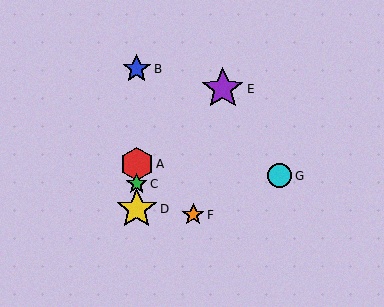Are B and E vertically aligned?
No, B is at x≈137 and E is at x≈223.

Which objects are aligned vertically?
Objects A, B, C, D are aligned vertically.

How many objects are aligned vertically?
4 objects (A, B, C, D) are aligned vertically.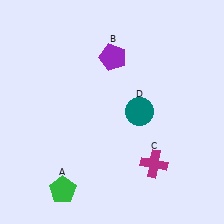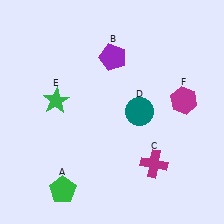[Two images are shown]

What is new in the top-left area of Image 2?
A green star (E) was added in the top-left area of Image 2.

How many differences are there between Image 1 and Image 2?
There are 2 differences between the two images.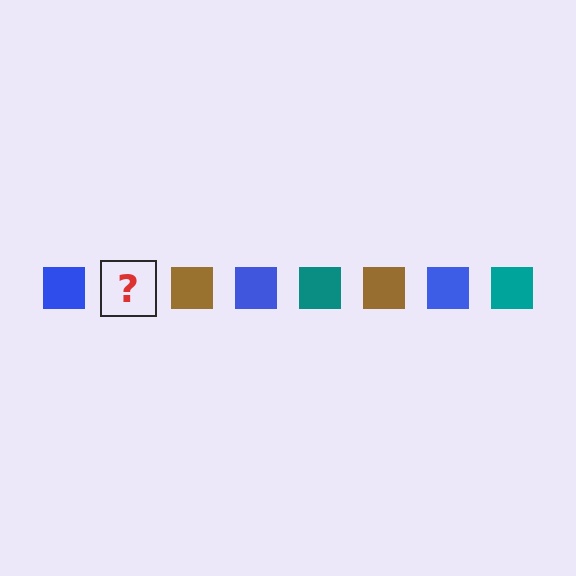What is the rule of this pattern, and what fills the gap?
The rule is that the pattern cycles through blue, teal, brown squares. The gap should be filled with a teal square.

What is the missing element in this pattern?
The missing element is a teal square.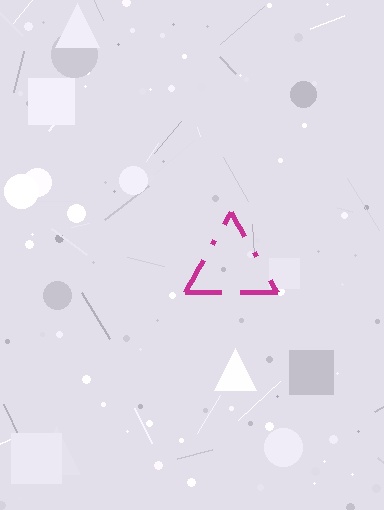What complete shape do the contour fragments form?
The contour fragments form a triangle.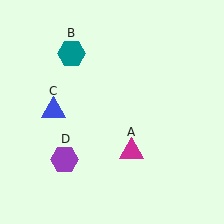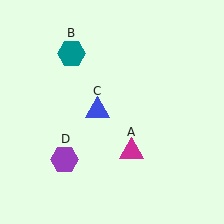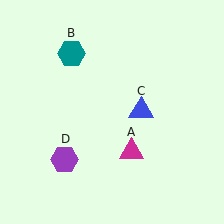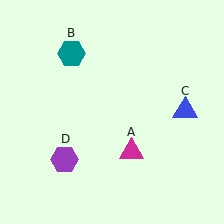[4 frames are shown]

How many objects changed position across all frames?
1 object changed position: blue triangle (object C).